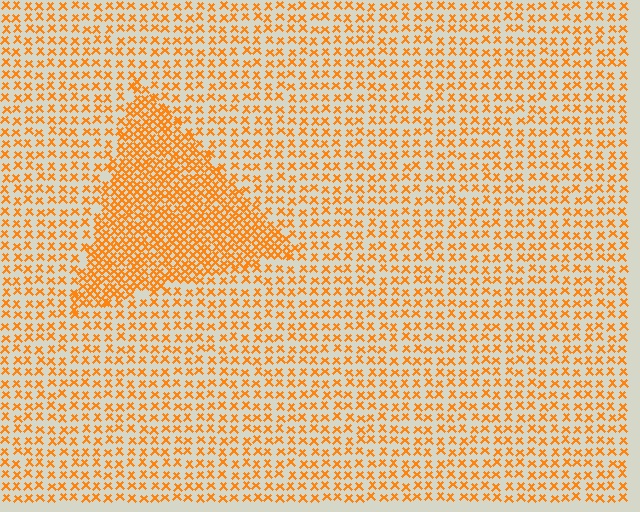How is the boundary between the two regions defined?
The boundary is defined by a change in element density (approximately 2.1x ratio). All elements are the same color, size, and shape.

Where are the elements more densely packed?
The elements are more densely packed inside the triangle boundary.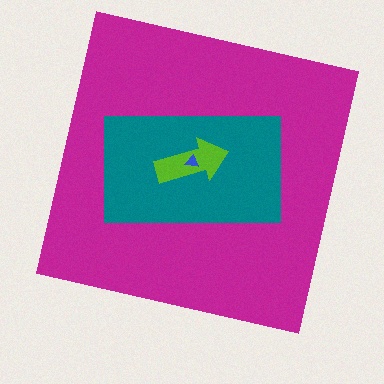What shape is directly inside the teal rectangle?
The lime arrow.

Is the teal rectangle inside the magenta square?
Yes.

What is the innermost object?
The blue triangle.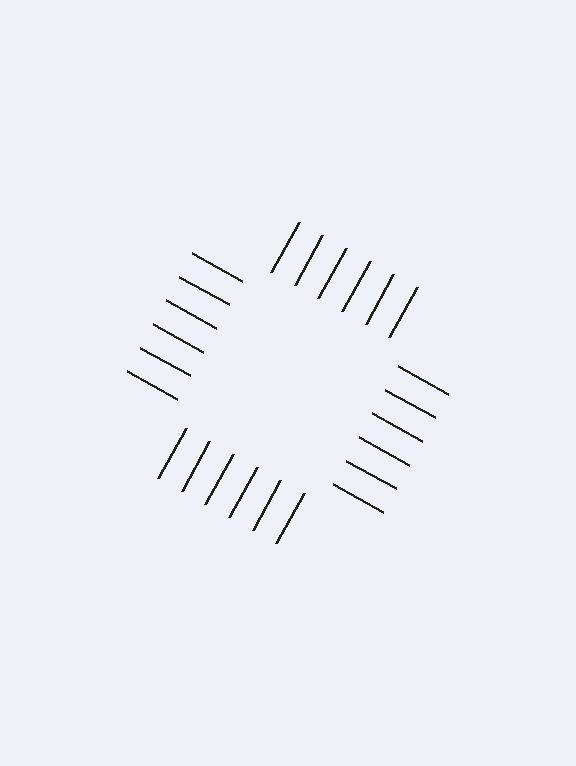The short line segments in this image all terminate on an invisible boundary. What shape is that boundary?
An illusory square — the line segments terminate on its edges but no continuous stroke is drawn.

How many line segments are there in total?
24 — 6 along each of the 4 edges.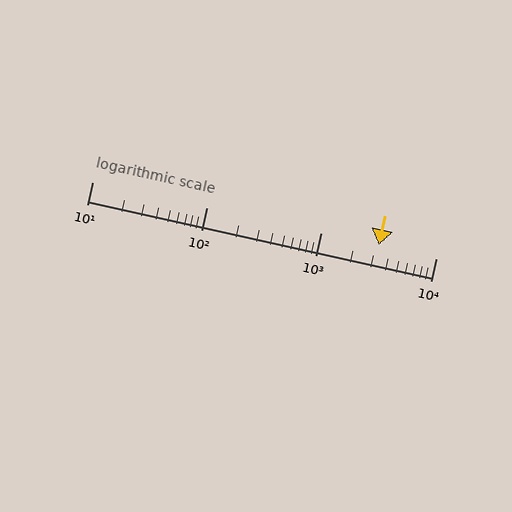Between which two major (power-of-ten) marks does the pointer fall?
The pointer is between 1000 and 10000.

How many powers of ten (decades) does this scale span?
The scale spans 3 decades, from 10 to 10000.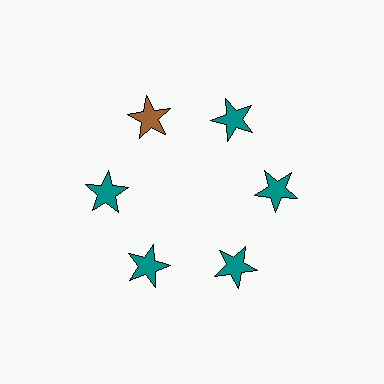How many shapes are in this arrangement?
There are 6 shapes arranged in a ring pattern.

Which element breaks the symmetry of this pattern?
The brown star at roughly the 11 o'clock position breaks the symmetry. All other shapes are teal stars.